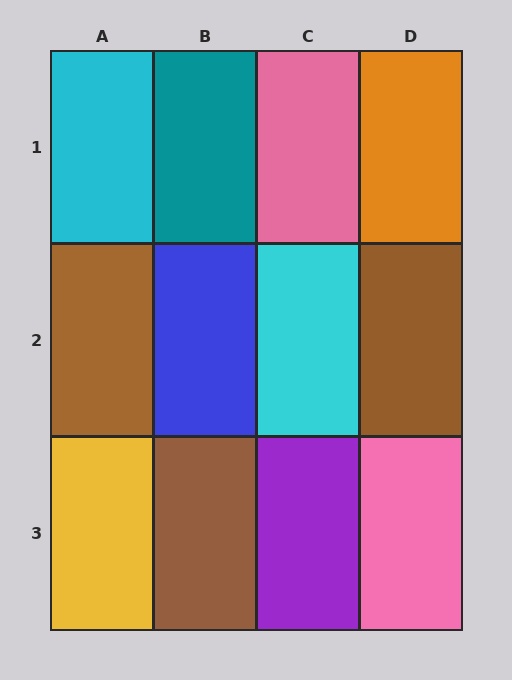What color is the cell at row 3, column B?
Brown.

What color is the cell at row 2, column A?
Brown.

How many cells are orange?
1 cell is orange.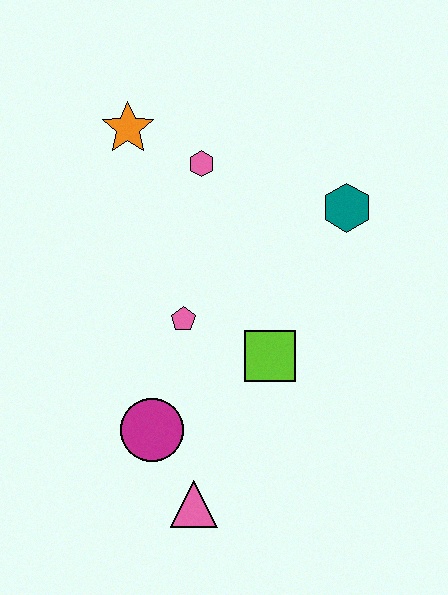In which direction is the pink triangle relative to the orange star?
The pink triangle is below the orange star.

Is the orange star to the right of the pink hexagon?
No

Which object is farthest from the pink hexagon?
The pink triangle is farthest from the pink hexagon.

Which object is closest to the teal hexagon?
The pink hexagon is closest to the teal hexagon.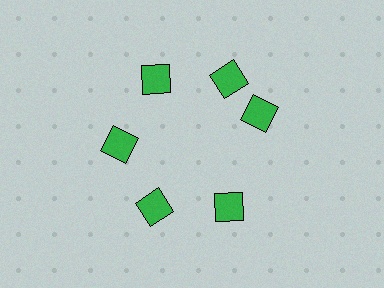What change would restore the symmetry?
The symmetry would be restored by rotating it back into even spacing with its neighbors so that all 6 diamonds sit at equal angles and equal distance from the center.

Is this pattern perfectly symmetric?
No. The 6 green diamonds are arranged in a ring, but one element near the 3 o'clock position is rotated out of alignment along the ring, breaking the 6-fold rotational symmetry.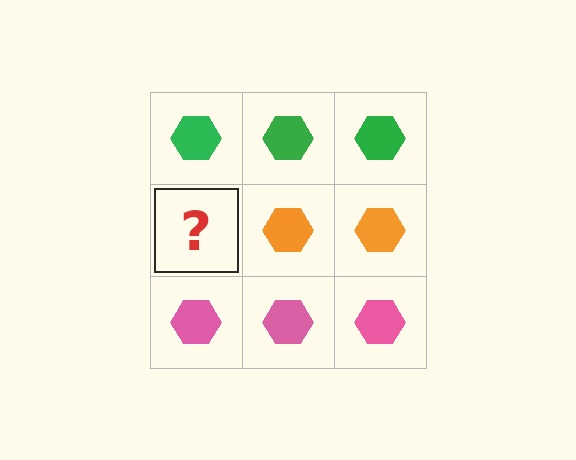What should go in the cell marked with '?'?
The missing cell should contain an orange hexagon.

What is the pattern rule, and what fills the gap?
The rule is that each row has a consistent color. The gap should be filled with an orange hexagon.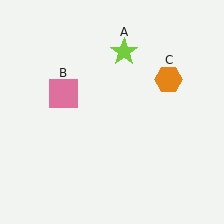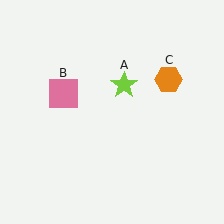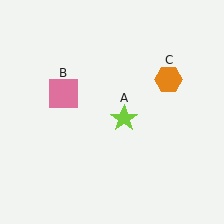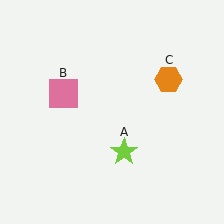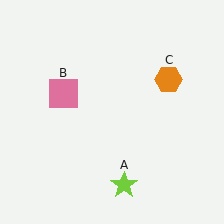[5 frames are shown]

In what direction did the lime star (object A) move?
The lime star (object A) moved down.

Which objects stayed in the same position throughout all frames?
Pink square (object B) and orange hexagon (object C) remained stationary.